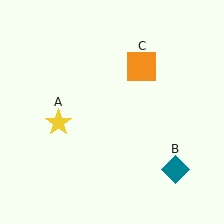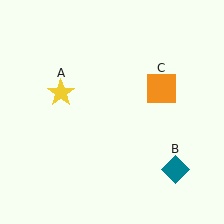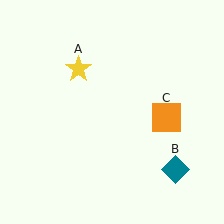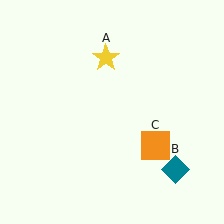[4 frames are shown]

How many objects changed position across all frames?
2 objects changed position: yellow star (object A), orange square (object C).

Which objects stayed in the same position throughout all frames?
Teal diamond (object B) remained stationary.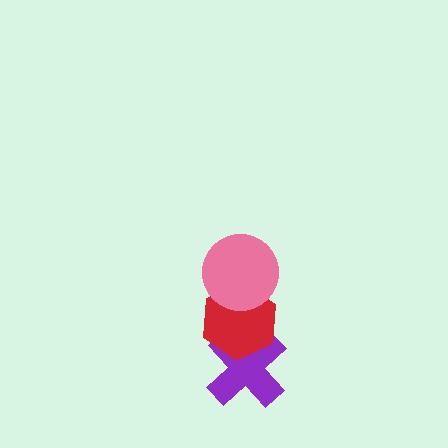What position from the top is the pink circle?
The pink circle is 1st from the top.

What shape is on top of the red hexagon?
The pink circle is on top of the red hexagon.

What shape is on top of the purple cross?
The red hexagon is on top of the purple cross.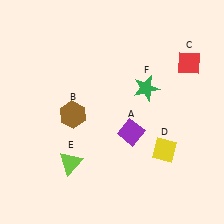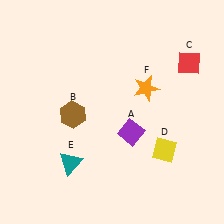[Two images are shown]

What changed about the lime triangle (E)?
In Image 1, E is lime. In Image 2, it changed to teal.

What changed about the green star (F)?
In Image 1, F is green. In Image 2, it changed to orange.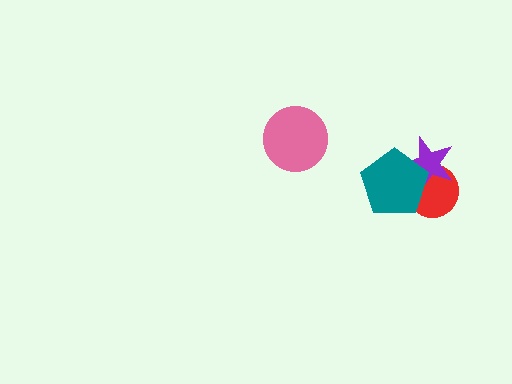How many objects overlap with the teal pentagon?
2 objects overlap with the teal pentagon.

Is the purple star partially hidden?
Yes, it is partially covered by another shape.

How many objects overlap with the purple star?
2 objects overlap with the purple star.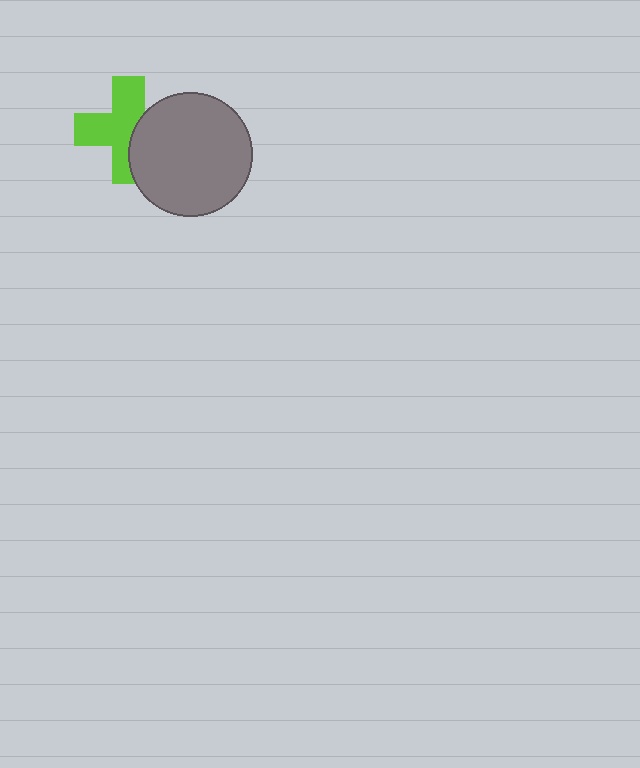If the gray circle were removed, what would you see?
You would see the complete lime cross.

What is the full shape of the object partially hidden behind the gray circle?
The partially hidden object is a lime cross.